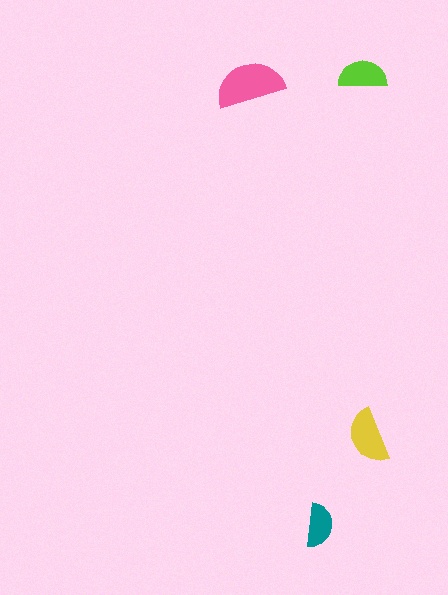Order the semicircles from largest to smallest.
the pink one, the yellow one, the lime one, the teal one.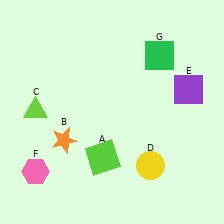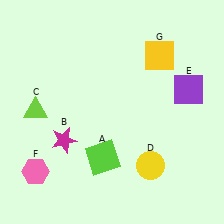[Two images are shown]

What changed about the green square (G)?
In Image 1, G is green. In Image 2, it changed to yellow.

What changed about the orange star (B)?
In Image 1, B is orange. In Image 2, it changed to magenta.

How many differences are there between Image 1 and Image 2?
There are 2 differences between the two images.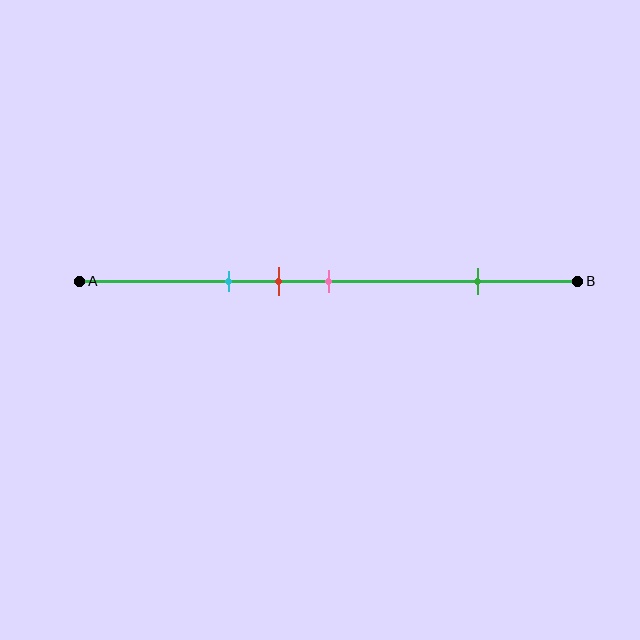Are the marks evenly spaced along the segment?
No, the marks are not evenly spaced.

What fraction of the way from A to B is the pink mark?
The pink mark is approximately 50% (0.5) of the way from A to B.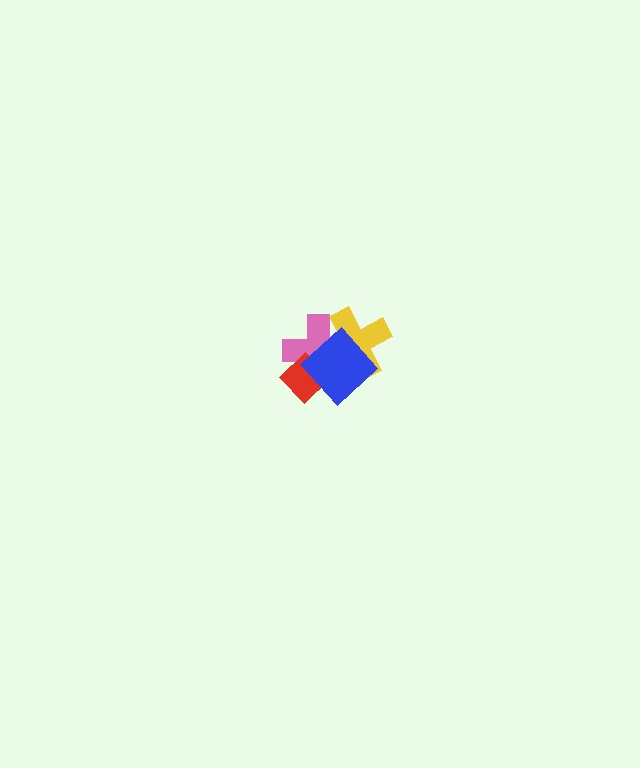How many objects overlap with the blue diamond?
3 objects overlap with the blue diamond.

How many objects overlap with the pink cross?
3 objects overlap with the pink cross.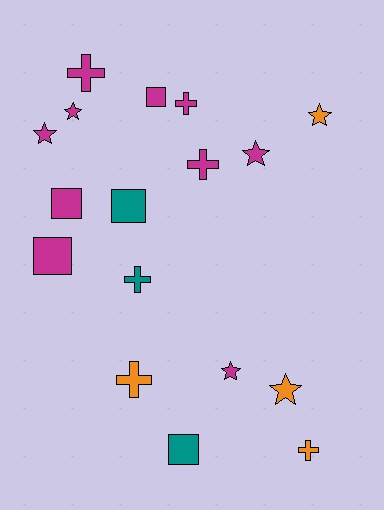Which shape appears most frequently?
Star, with 6 objects.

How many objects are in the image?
There are 17 objects.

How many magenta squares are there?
There are 3 magenta squares.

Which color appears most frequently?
Magenta, with 10 objects.